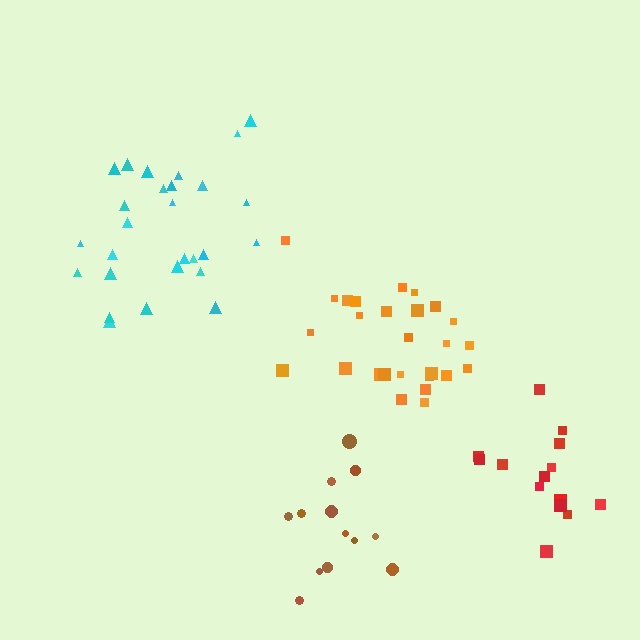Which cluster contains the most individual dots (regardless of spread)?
Orange (27).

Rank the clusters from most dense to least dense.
orange, brown, red, cyan.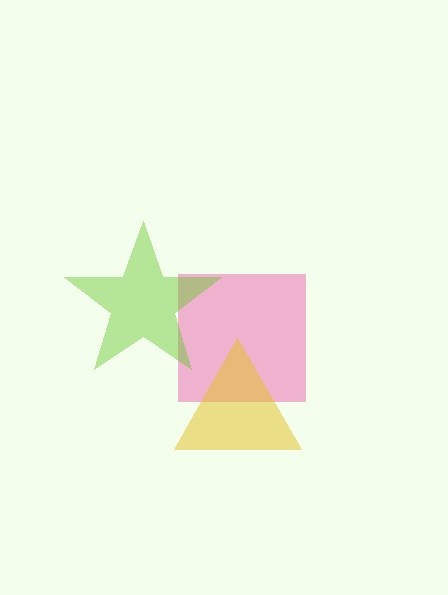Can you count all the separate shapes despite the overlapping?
Yes, there are 3 separate shapes.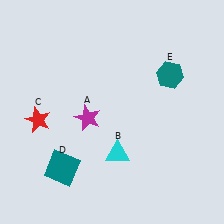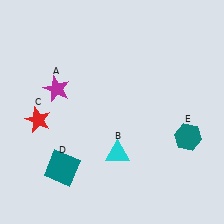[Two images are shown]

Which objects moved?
The objects that moved are: the magenta star (A), the teal hexagon (E).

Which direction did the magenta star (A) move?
The magenta star (A) moved left.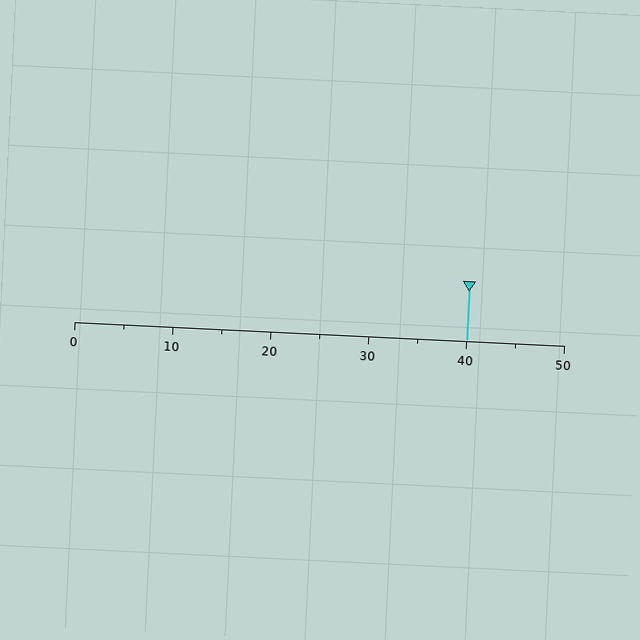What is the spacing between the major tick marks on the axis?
The major ticks are spaced 10 apart.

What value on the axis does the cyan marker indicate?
The marker indicates approximately 40.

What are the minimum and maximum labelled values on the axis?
The axis runs from 0 to 50.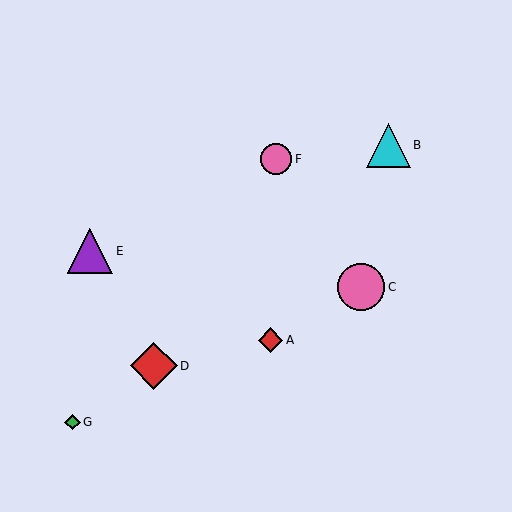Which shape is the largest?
The red diamond (labeled D) is the largest.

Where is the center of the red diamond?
The center of the red diamond is at (154, 366).